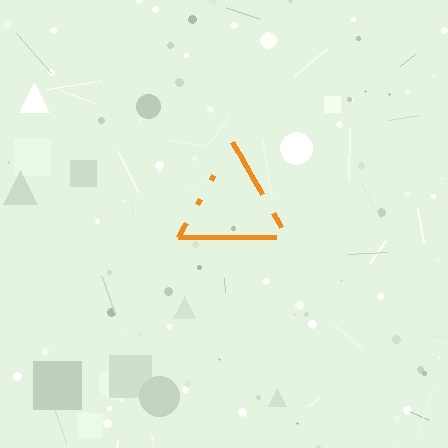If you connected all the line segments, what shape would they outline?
They would outline a triangle.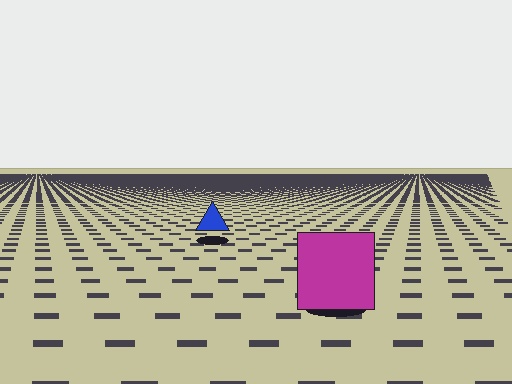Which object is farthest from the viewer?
The blue triangle is farthest from the viewer. It appears smaller and the ground texture around it is denser.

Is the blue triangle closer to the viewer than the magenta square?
No. The magenta square is closer — you can tell from the texture gradient: the ground texture is coarser near it.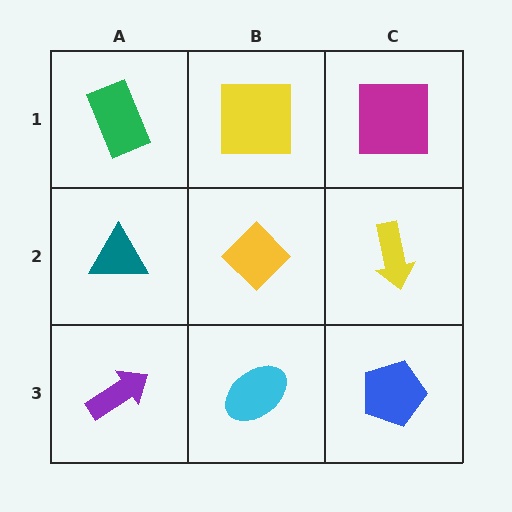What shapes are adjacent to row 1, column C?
A yellow arrow (row 2, column C), a yellow square (row 1, column B).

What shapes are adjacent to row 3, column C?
A yellow arrow (row 2, column C), a cyan ellipse (row 3, column B).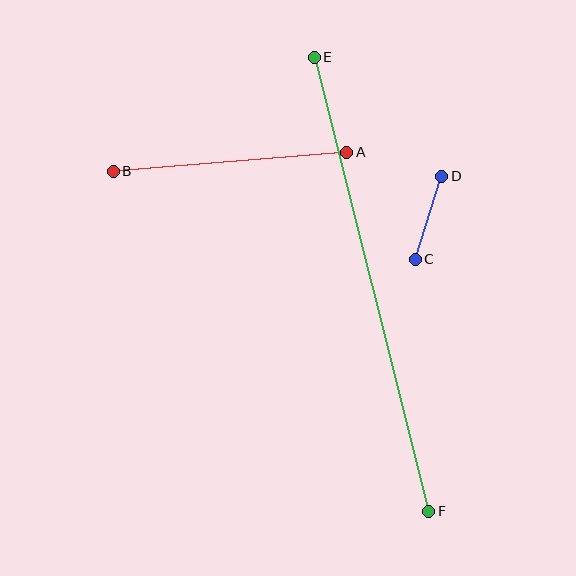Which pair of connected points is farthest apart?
Points E and F are farthest apart.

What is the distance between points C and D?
The distance is approximately 87 pixels.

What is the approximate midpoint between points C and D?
The midpoint is at approximately (428, 218) pixels.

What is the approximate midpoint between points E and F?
The midpoint is at approximately (372, 284) pixels.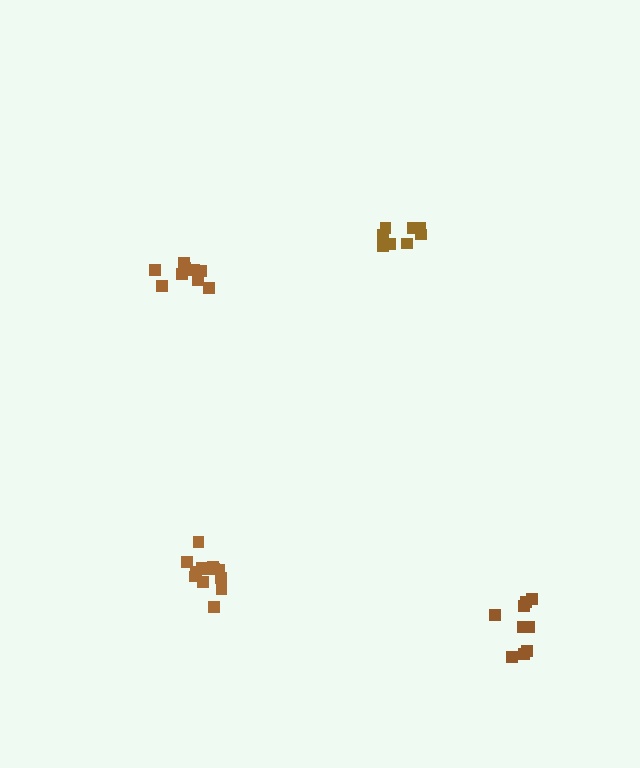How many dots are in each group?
Group 1: 9 dots, Group 2: 8 dots, Group 3: 13 dots, Group 4: 9 dots (39 total).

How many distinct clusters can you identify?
There are 4 distinct clusters.